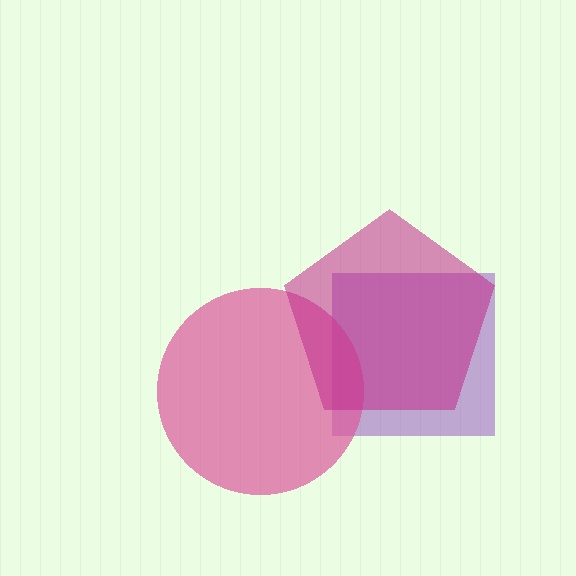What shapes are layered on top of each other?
The layered shapes are: a purple square, a pink circle, a magenta pentagon.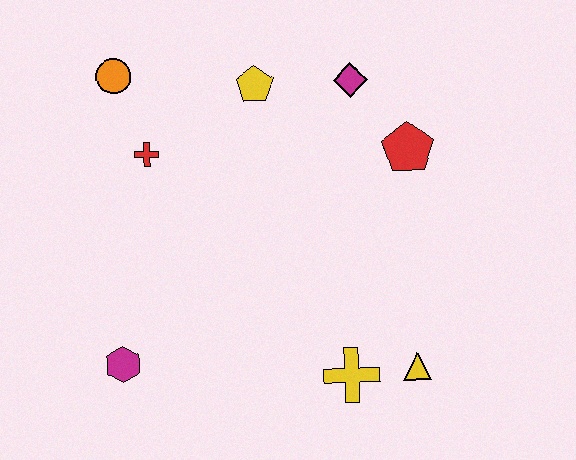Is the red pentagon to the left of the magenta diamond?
No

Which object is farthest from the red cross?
The yellow triangle is farthest from the red cross.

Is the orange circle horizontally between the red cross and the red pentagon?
No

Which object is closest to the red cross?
The orange circle is closest to the red cross.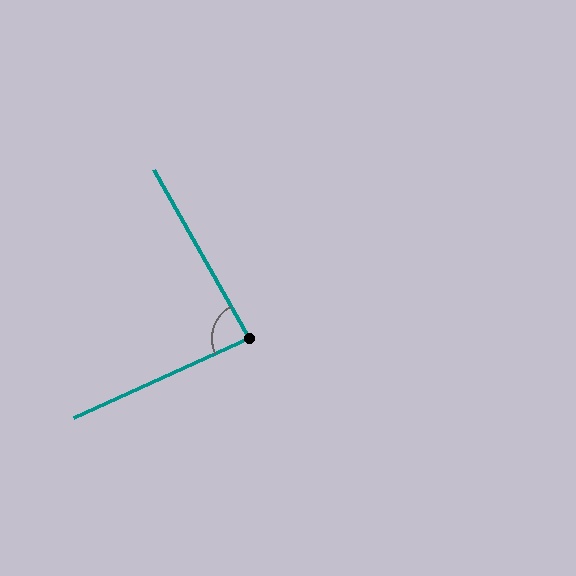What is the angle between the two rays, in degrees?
Approximately 85 degrees.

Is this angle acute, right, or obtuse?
It is approximately a right angle.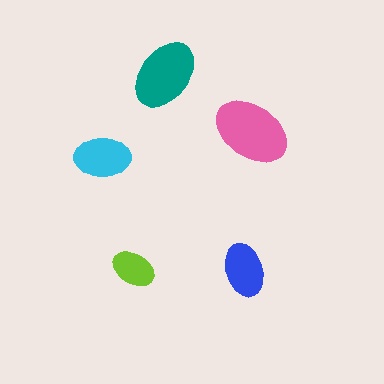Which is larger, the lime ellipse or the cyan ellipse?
The cyan one.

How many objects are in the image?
There are 5 objects in the image.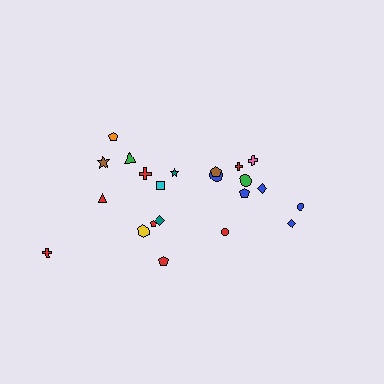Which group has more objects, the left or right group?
The left group.